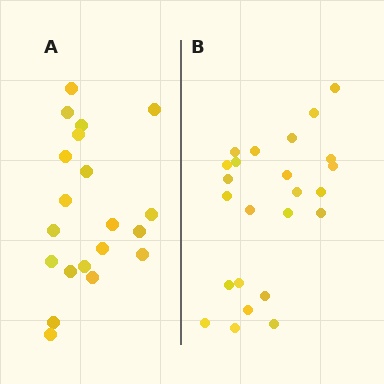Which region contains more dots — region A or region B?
Region B (the right region) has more dots.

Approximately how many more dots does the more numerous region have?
Region B has about 4 more dots than region A.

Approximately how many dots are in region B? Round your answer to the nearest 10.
About 20 dots. (The exact count is 24, which rounds to 20.)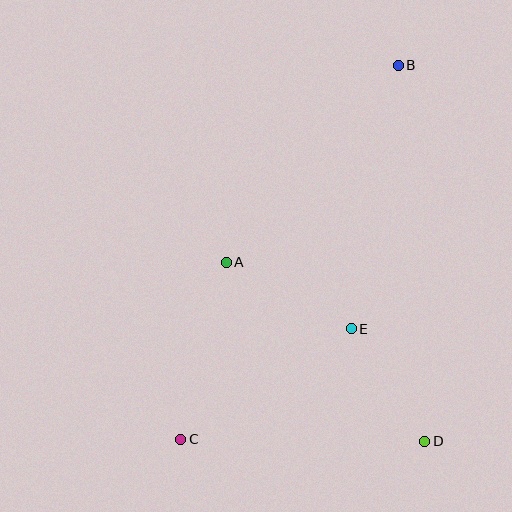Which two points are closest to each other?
Points D and E are closest to each other.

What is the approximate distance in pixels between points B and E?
The distance between B and E is approximately 267 pixels.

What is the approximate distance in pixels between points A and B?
The distance between A and B is approximately 261 pixels.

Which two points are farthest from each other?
Points B and C are farthest from each other.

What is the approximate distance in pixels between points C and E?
The distance between C and E is approximately 203 pixels.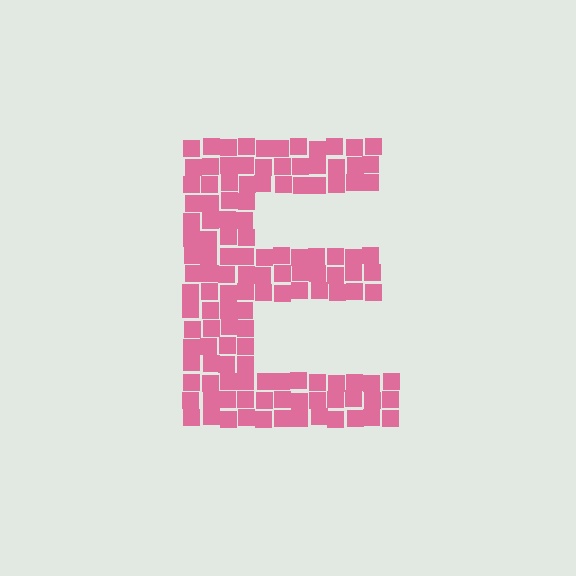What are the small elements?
The small elements are squares.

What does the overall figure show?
The overall figure shows the letter E.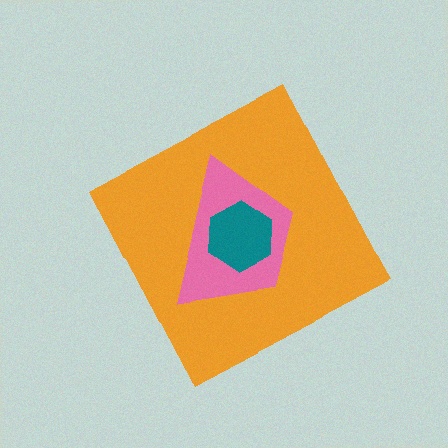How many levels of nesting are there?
3.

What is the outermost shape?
The orange diamond.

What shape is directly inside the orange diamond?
The pink trapezoid.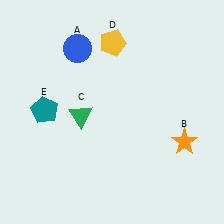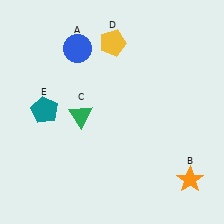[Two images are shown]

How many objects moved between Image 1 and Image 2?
1 object moved between the two images.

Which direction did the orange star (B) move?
The orange star (B) moved down.